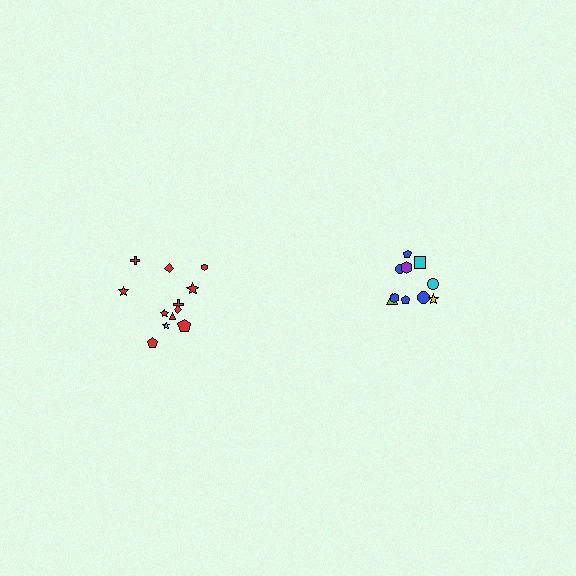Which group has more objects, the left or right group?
The left group.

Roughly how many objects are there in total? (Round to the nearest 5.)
Roughly 20 objects in total.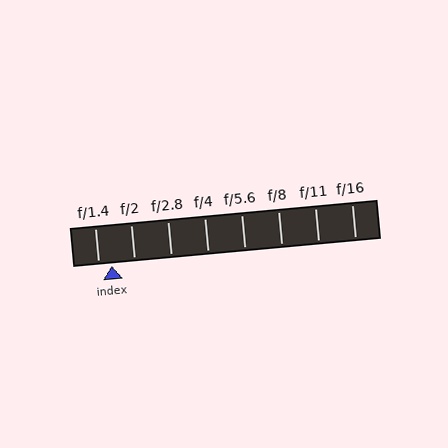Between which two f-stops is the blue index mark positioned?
The index mark is between f/1.4 and f/2.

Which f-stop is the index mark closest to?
The index mark is closest to f/1.4.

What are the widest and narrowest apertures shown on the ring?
The widest aperture shown is f/1.4 and the narrowest is f/16.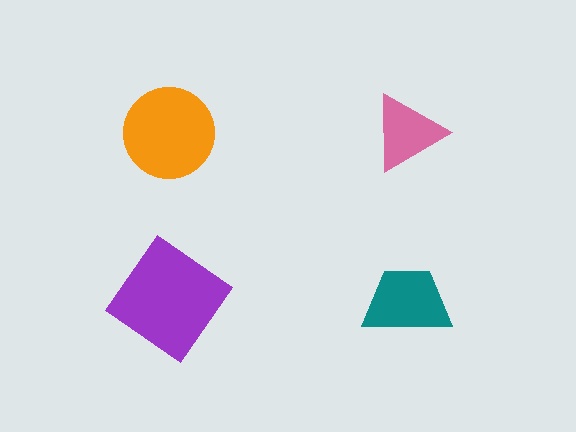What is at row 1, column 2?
A pink triangle.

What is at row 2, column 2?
A teal trapezoid.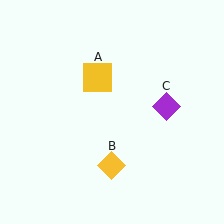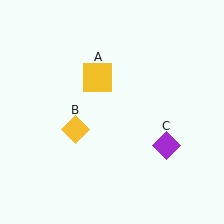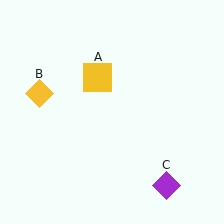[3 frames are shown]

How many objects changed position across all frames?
2 objects changed position: yellow diamond (object B), purple diamond (object C).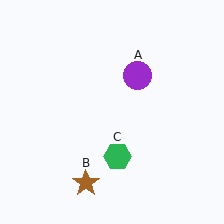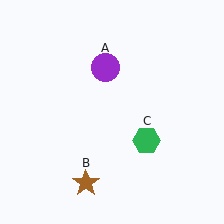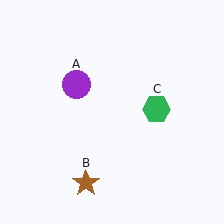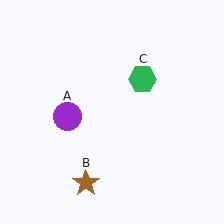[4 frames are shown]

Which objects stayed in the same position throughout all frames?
Brown star (object B) remained stationary.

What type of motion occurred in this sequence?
The purple circle (object A), green hexagon (object C) rotated counterclockwise around the center of the scene.